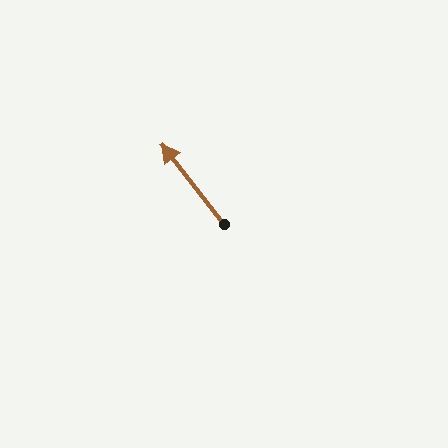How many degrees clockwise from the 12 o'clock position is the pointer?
Approximately 322 degrees.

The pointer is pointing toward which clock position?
Roughly 11 o'clock.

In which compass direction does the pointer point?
Northwest.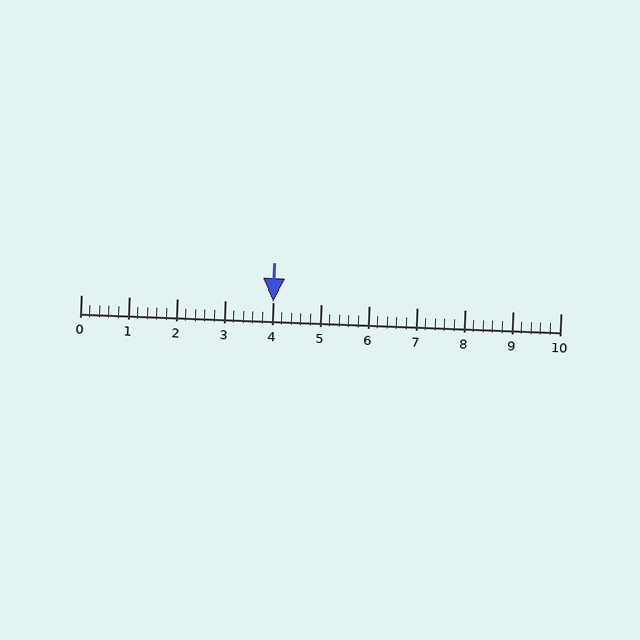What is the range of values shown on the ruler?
The ruler shows values from 0 to 10.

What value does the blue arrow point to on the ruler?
The blue arrow points to approximately 4.0.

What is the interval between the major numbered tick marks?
The major tick marks are spaced 1 units apart.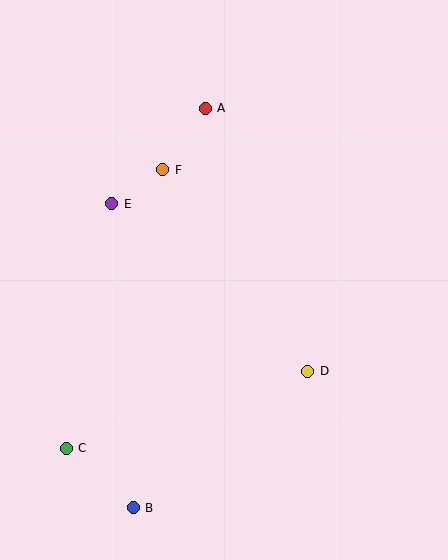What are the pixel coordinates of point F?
Point F is at (163, 170).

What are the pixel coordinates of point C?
Point C is at (66, 448).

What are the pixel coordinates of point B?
Point B is at (133, 508).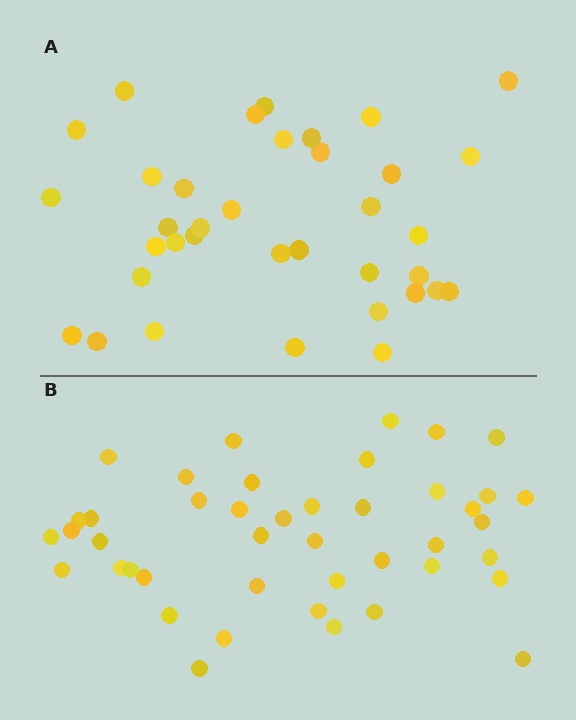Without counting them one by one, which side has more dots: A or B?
Region B (the bottom region) has more dots.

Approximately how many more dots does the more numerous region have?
Region B has roughly 8 or so more dots than region A.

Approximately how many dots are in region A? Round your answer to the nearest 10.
About 40 dots. (The exact count is 36, which rounds to 40.)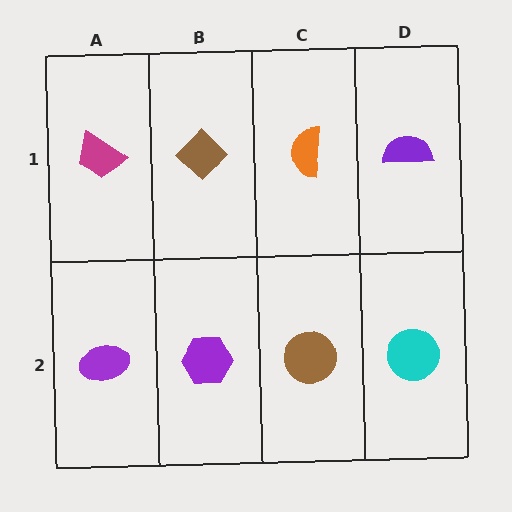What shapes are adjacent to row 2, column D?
A purple semicircle (row 1, column D), a brown circle (row 2, column C).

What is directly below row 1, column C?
A brown circle.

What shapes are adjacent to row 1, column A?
A purple ellipse (row 2, column A), a brown diamond (row 1, column B).